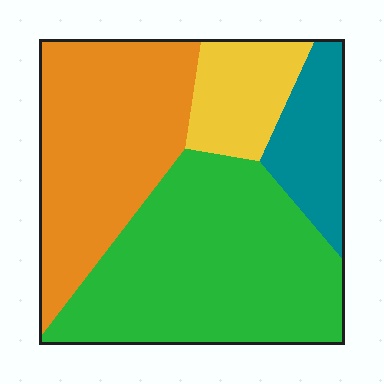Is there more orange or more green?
Green.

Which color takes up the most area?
Green, at roughly 45%.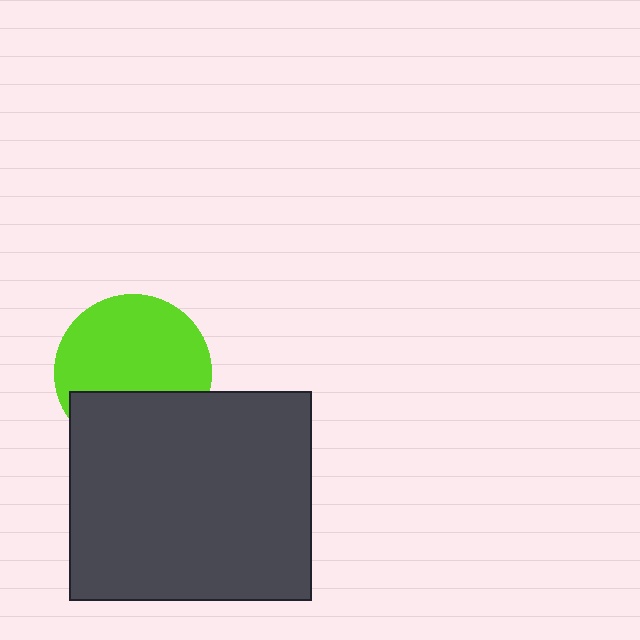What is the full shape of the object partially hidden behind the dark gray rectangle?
The partially hidden object is a lime circle.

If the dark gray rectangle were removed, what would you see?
You would see the complete lime circle.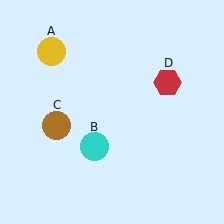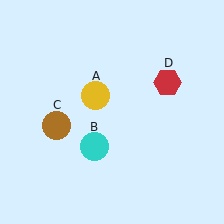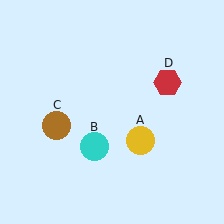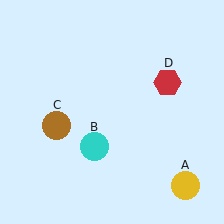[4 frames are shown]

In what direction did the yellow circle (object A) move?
The yellow circle (object A) moved down and to the right.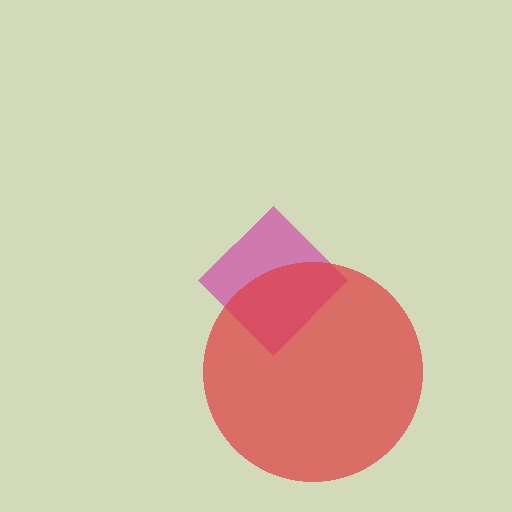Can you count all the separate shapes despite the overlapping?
Yes, there are 2 separate shapes.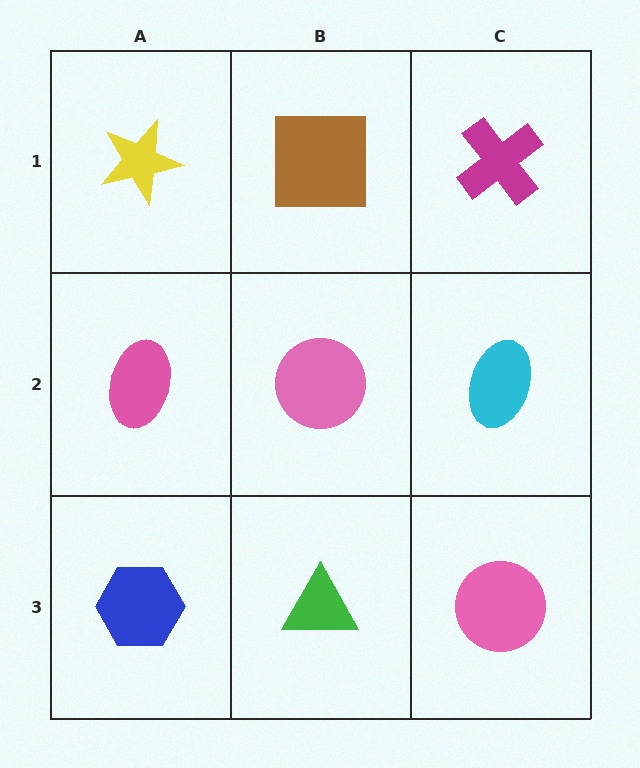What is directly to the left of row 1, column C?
A brown square.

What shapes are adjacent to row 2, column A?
A yellow star (row 1, column A), a blue hexagon (row 3, column A), a pink circle (row 2, column B).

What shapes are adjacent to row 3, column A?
A pink ellipse (row 2, column A), a green triangle (row 3, column B).